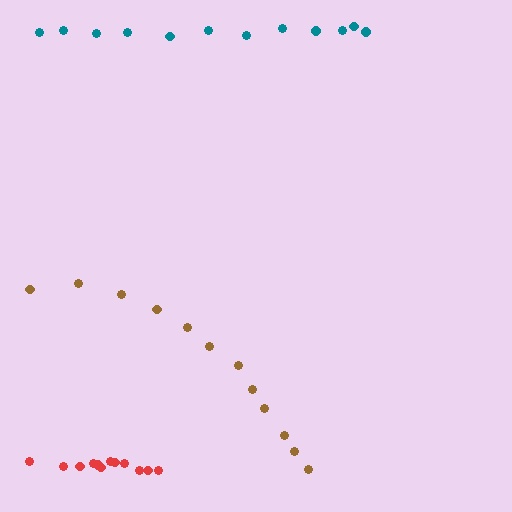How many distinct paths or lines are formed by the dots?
There are 3 distinct paths.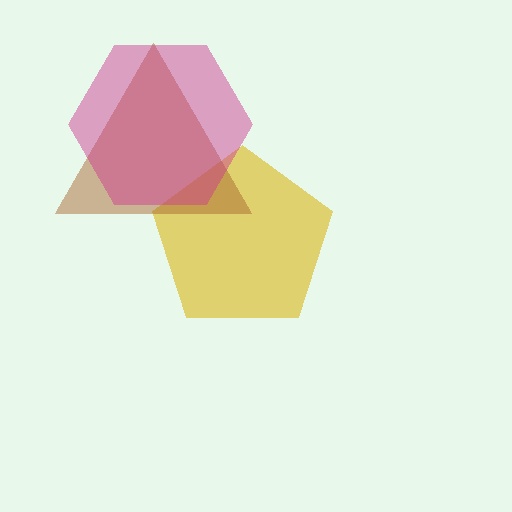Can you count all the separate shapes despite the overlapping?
Yes, there are 3 separate shapes.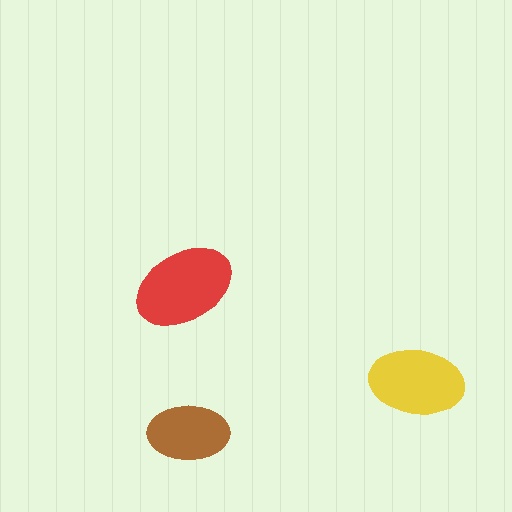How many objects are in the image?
There are 3 objects in the image.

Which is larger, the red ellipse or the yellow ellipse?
The red one.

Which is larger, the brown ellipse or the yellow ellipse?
The yellow one.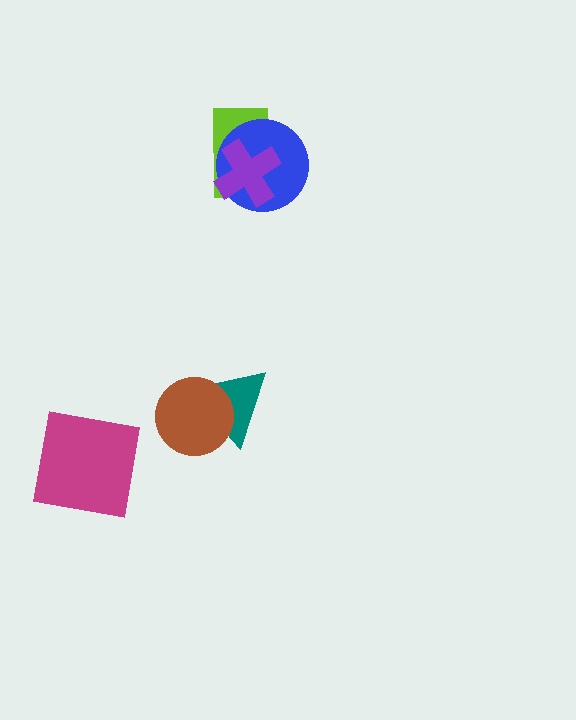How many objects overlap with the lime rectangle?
2 objects overlap with the lime rectangle.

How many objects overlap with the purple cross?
2 objects overlap with the purple cross.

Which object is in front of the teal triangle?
The brown circle is in front of the teal triangle.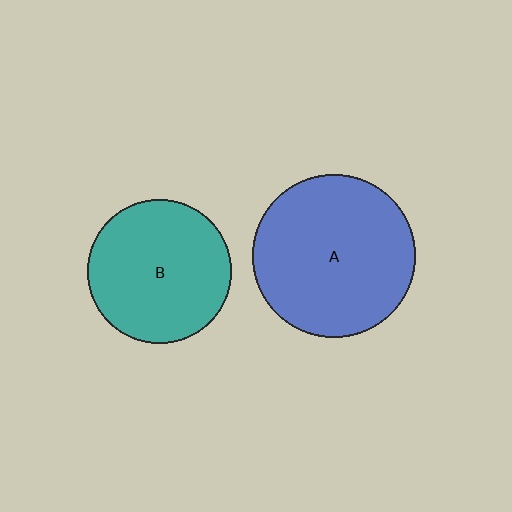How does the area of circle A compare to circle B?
Approximately 1.3 times.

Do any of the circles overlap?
No, none of the circles overlap.